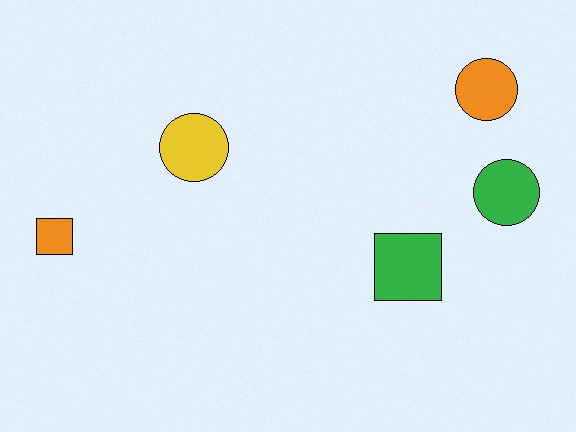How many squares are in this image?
There are 2 squares.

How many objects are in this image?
There are 5 objects.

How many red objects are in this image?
There are no red objects.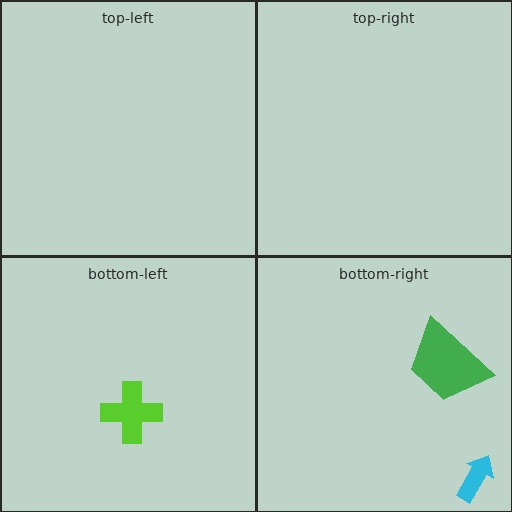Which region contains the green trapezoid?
The bottom-right region.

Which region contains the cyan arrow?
The bottom-right region.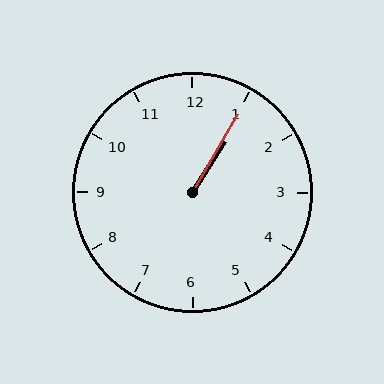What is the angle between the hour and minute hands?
Approximately 2 degrees.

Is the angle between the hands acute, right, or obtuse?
It is acute.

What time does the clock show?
1:05.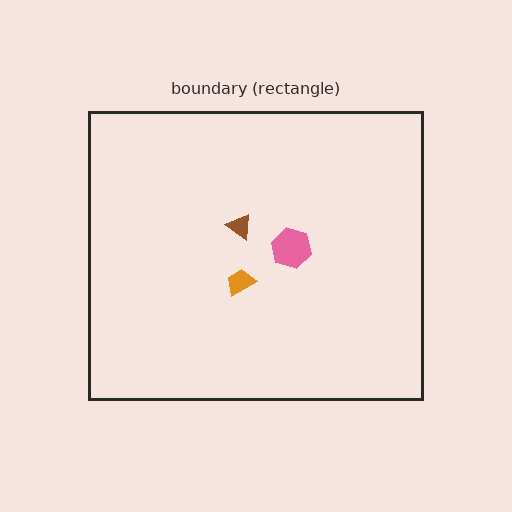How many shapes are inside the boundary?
3 inside, 0 outside.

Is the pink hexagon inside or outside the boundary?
Inside.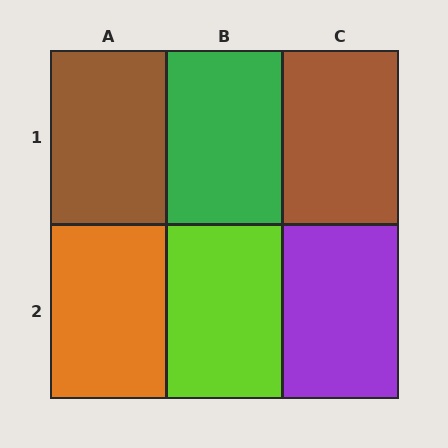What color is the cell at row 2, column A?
Orange.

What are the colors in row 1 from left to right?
Brown, green, brown.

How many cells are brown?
2 cells are brown.